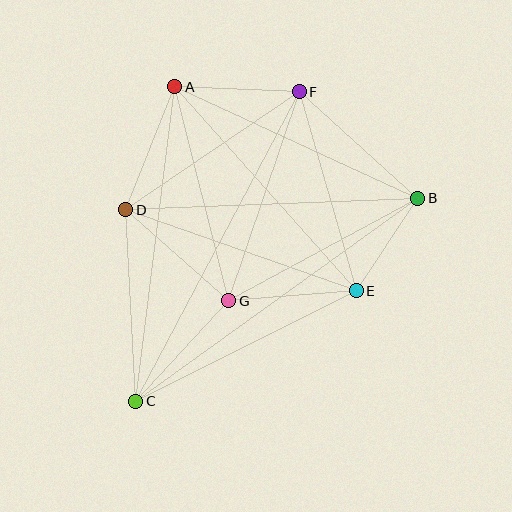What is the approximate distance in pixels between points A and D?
The distance between A and D is approximately 133 pixels.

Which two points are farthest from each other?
Points C and F are farthest from each other.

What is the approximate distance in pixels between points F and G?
The distance between F and G is approximately 221 pixels.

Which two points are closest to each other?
Points B and E are closest to each other.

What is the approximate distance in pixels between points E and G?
The distance between E and G is approximately 128 pixels.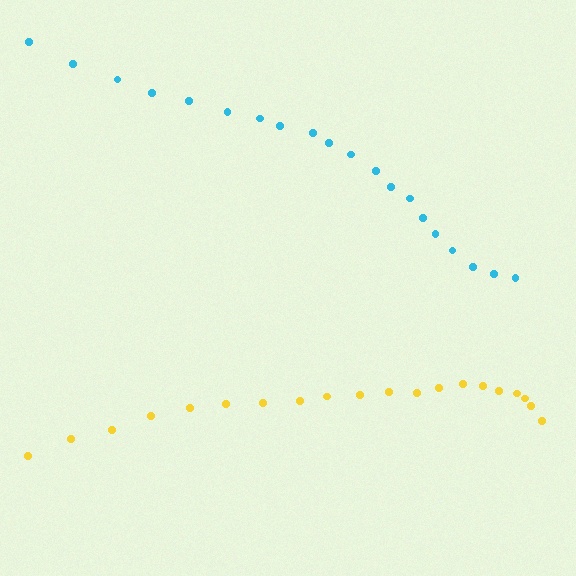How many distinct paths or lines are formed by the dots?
There are 2 distinct paths.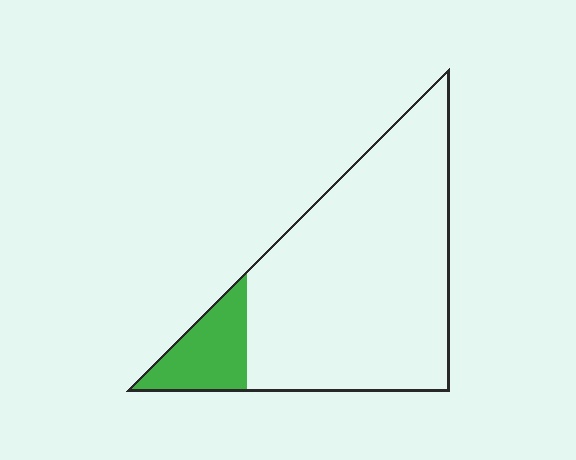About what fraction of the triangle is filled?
About one eighth (1/8).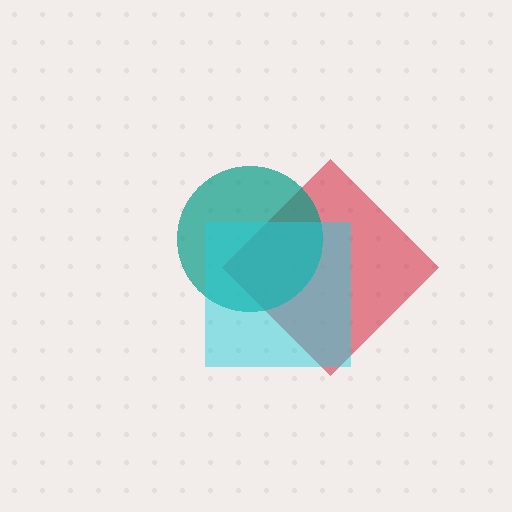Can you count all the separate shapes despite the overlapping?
Yes, there are 3 separate shapes.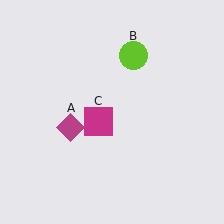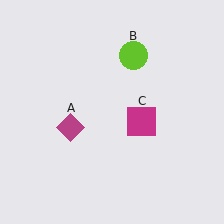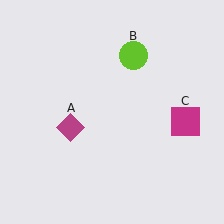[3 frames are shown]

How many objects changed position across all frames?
1 object changed position: magenta square (object C).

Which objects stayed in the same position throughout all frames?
Magenta diamond (object A) and lime circle (object B) remained stationary.